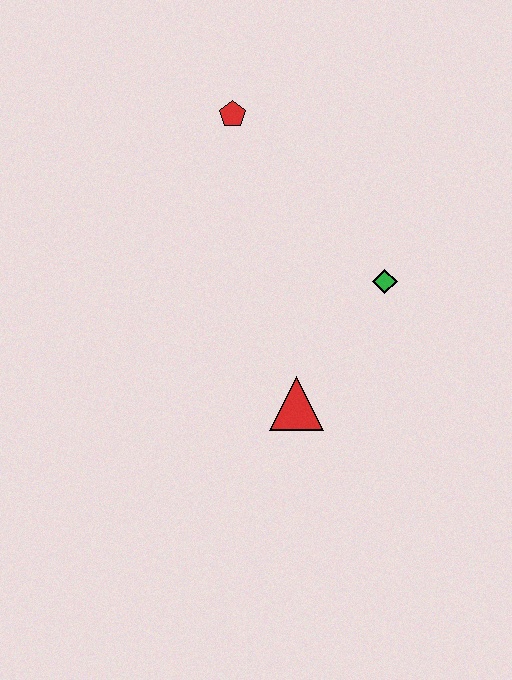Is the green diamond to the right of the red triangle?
Yes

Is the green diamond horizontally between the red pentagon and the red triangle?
No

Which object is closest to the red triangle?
The green diamond is closest to the red triangle.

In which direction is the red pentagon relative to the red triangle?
The red pentagon is above the red triangle.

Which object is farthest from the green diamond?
The red pentagon is farthest from the green diamond.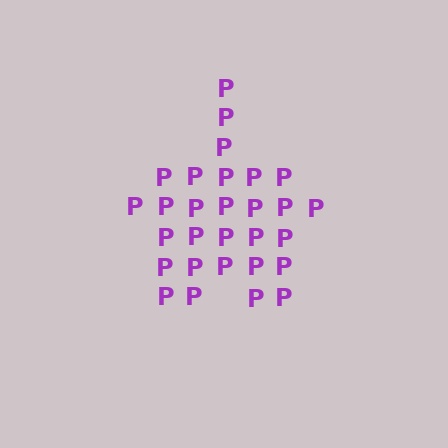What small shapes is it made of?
It is made of small letter P's.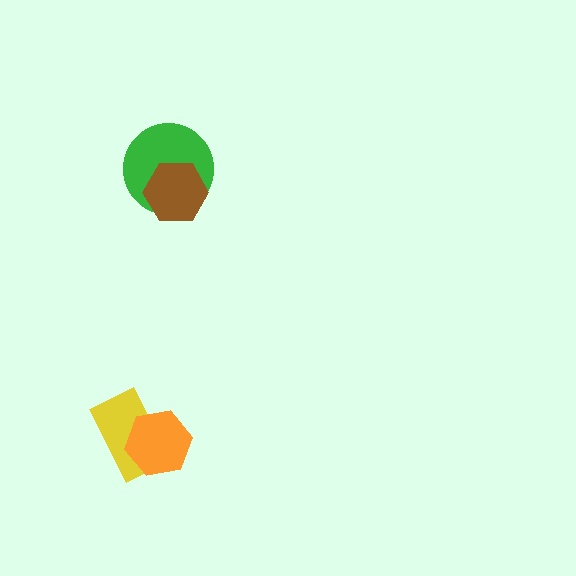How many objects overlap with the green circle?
1 object overlaps with the green circle.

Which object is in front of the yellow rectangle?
The orange hexagon is in front of the yellow rectangle.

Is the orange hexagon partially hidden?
No, no other shape covers it.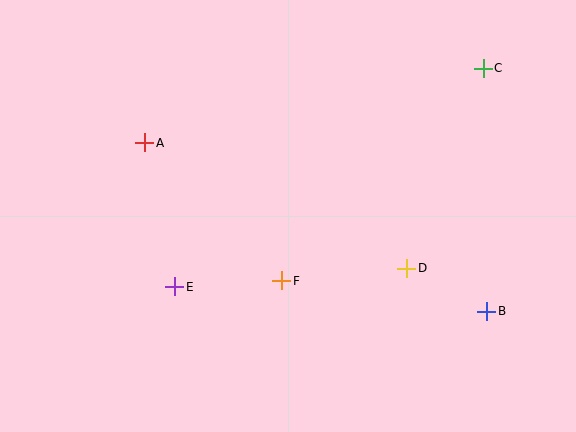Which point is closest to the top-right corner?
Point C is closest to the top-right corner.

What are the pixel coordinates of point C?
Point C is at (483, 68).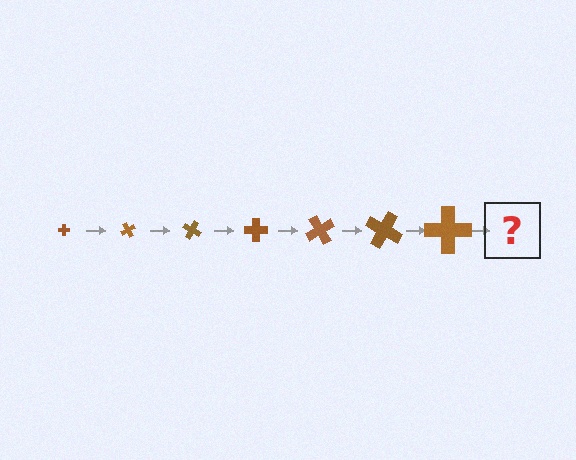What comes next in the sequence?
The next element should be a cross, larger than the previous one and rotated 420 degrees from the start.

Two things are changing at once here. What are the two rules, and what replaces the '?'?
The two rules are that the cross grows larger each step and it rotates 60 degrees each step. The '?' should be a cross, larger than the previous one and rotated 420 degrees from the start.